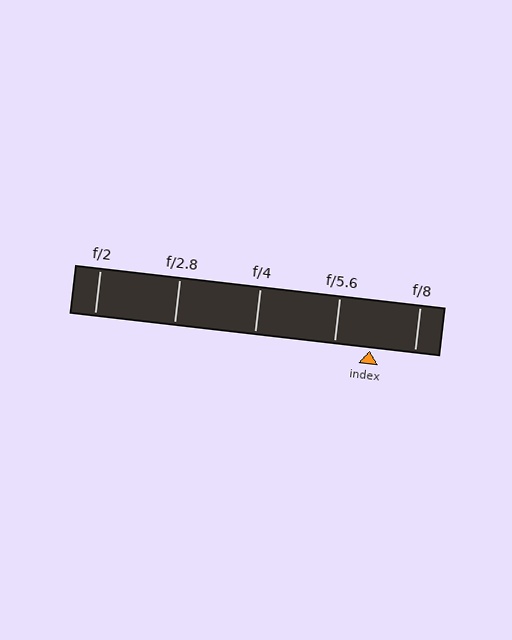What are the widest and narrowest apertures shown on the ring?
The widest aperture shown is f/2 and the narrowest is f/8.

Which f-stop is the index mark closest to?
The index mark is closest to f/5.6.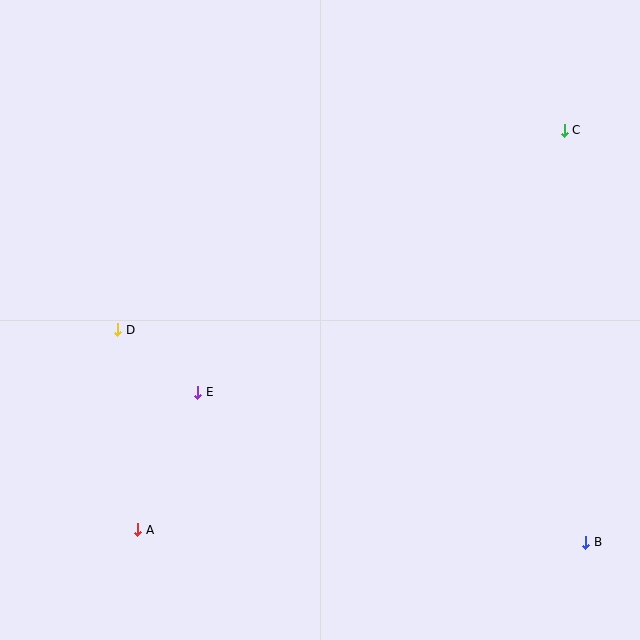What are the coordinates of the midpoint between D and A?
The midpoint between D and A is at (128, 430).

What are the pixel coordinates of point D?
Point D is at (117, 330).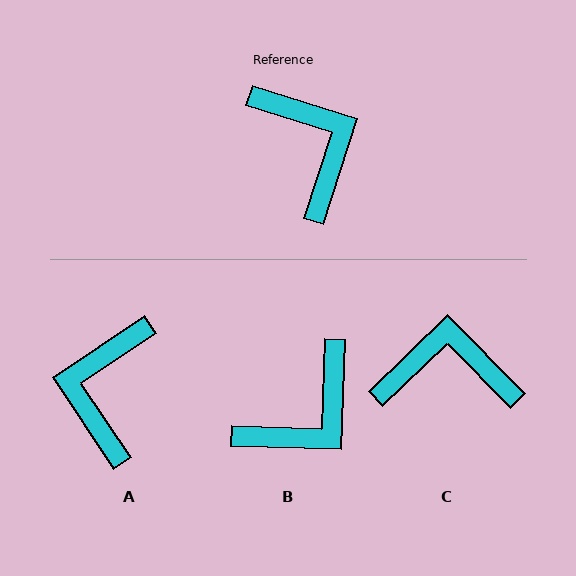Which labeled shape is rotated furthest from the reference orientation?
A, about 141 degrees away.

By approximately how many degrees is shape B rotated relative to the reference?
Approximately 74 degrees clockwise.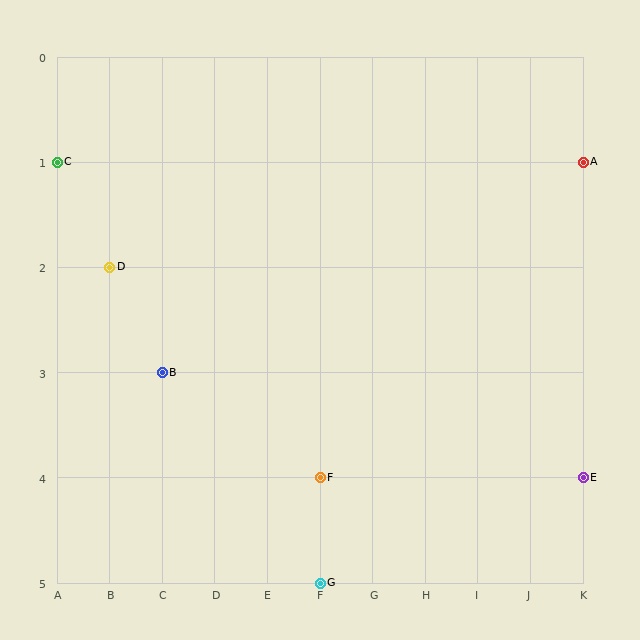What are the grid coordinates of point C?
Point C is at grid coordinates (A, 1).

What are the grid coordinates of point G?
Point G is at grid coordinates (F, 5).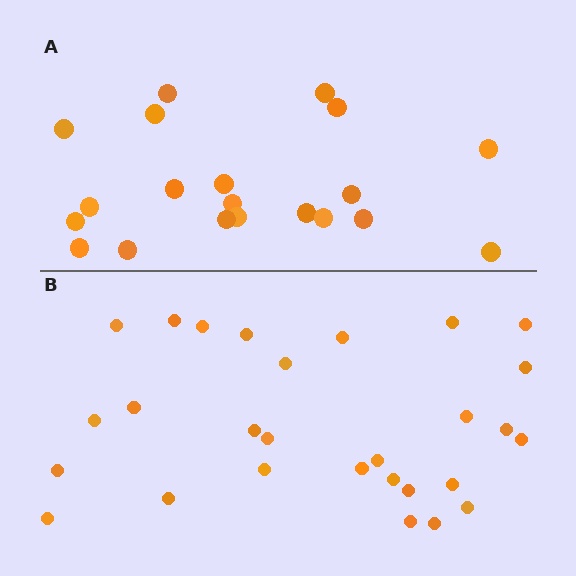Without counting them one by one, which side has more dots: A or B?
Region B (the bottom region) has more dots.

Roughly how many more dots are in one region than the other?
Region B has roughly 8 or so more dots than region A.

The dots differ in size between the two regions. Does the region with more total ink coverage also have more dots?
No. Region A has more total ink coverage because its dots are larger, but region B actually contains more individual dots. Total area can be misleading — the number of items is what matters here.